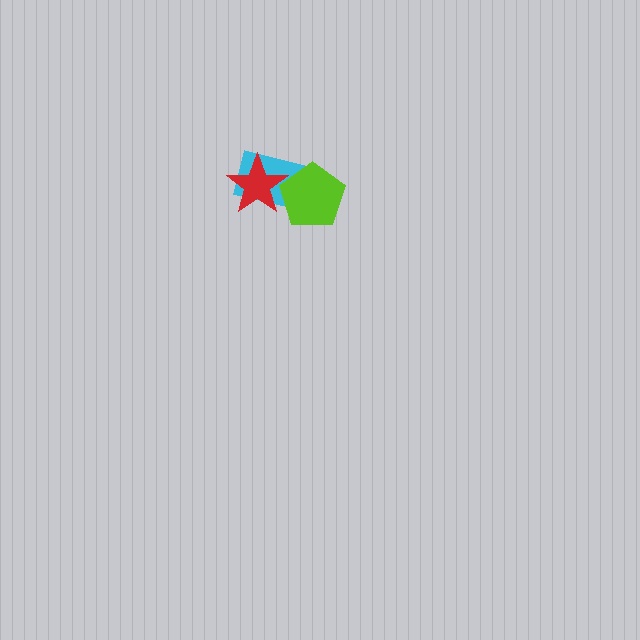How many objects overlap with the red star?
2 objects overlap with the red star.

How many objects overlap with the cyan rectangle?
2 objects overlap with the cyan rectangle.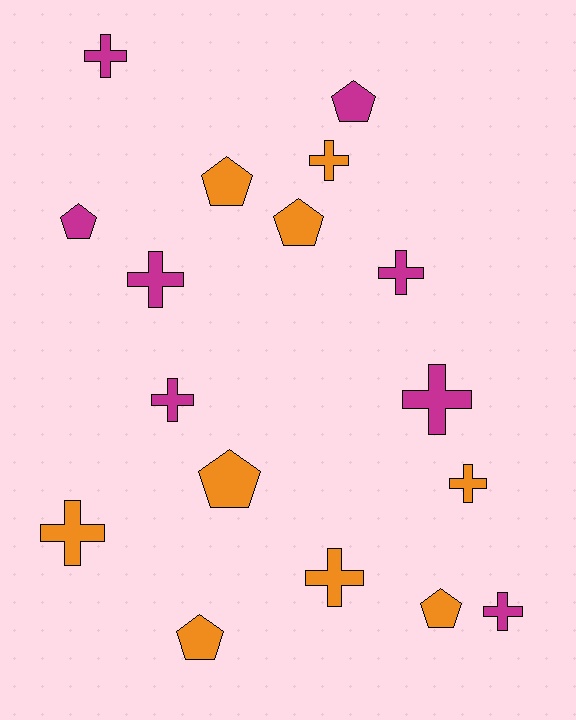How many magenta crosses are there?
There are 6 magenta crosses.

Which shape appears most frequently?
Cross, with 10 objects.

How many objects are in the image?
There are 17 objects.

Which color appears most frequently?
Orange, with 9 objects.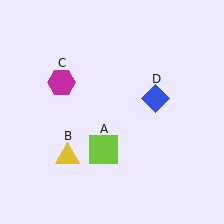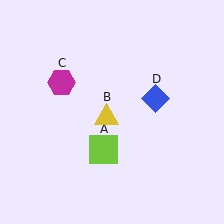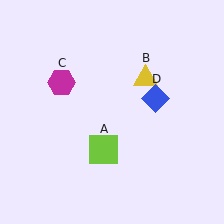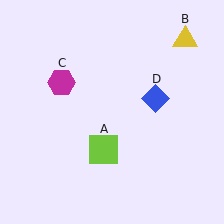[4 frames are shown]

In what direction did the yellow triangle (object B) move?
The yellow triangle (object B) moved up and to the right.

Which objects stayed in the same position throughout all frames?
Lime square (object A) and magenta hexagon (object C) and blue diamond (object D) remained stationary.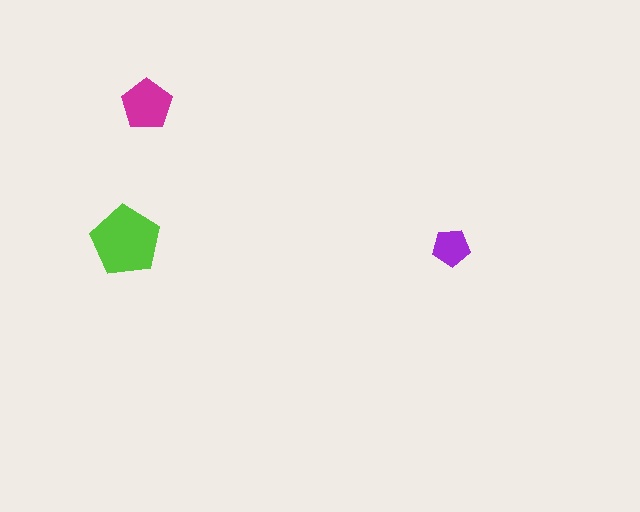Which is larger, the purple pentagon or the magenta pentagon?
The magenta one.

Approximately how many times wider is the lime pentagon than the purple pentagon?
About 2 times wider.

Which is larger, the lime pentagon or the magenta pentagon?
The lime one.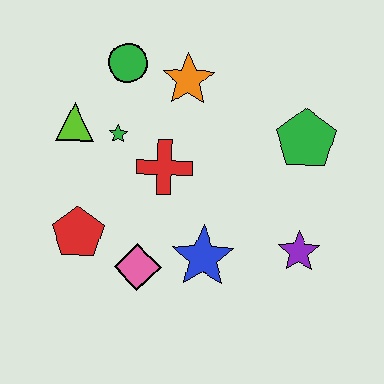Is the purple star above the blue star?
Yes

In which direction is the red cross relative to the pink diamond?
The red cross is above the pink diamond.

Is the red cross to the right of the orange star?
No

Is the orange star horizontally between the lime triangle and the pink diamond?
No